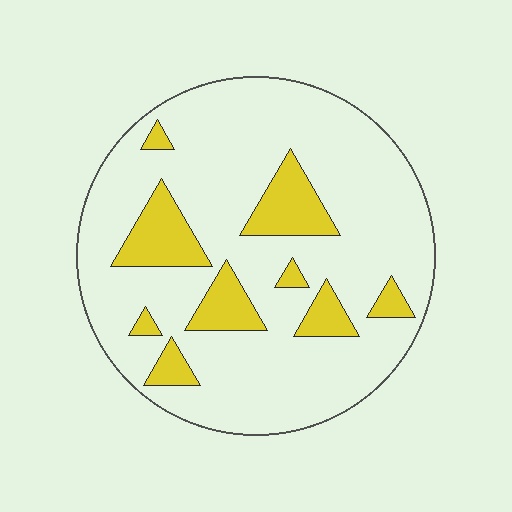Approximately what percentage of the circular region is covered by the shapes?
Approximately 20%.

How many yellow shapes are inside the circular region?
9.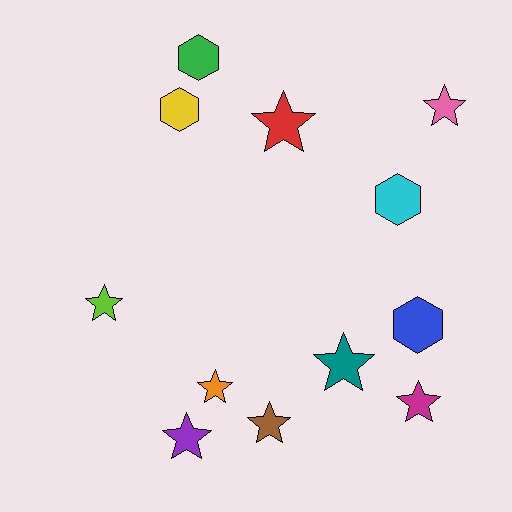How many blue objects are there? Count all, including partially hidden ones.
There is 1 blue object.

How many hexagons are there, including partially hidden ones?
There are 4 hexagons.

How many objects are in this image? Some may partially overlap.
There are 12 objects.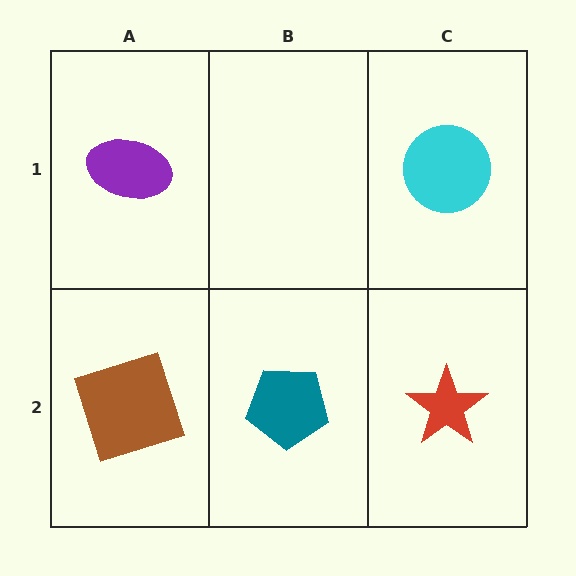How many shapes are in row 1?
2 shapes.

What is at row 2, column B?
A teal pentagon.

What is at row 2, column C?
A red star.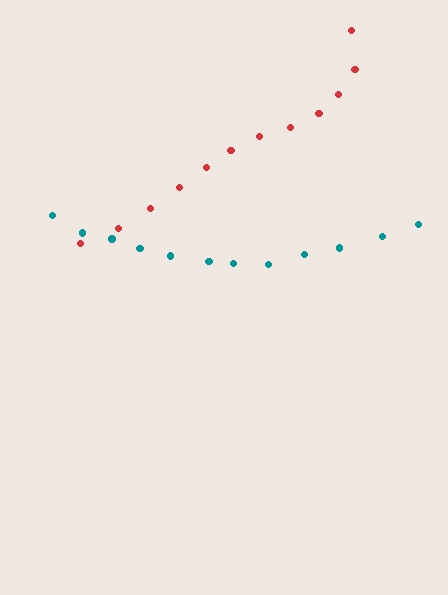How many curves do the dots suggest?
There are 2 distinct paths.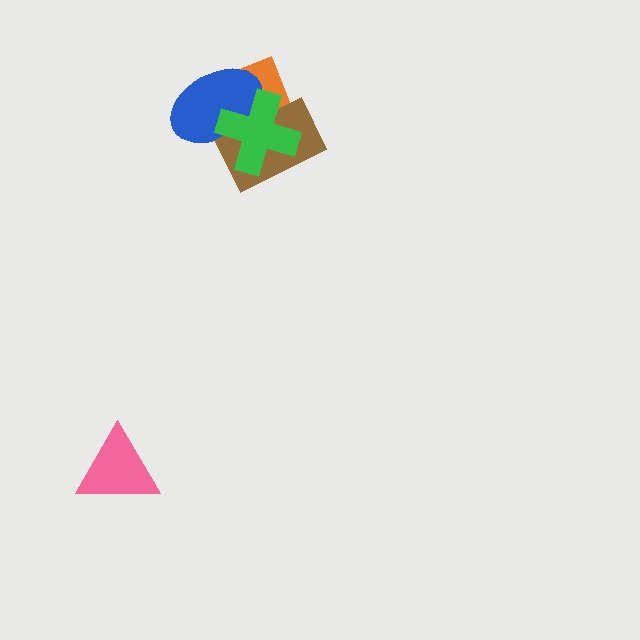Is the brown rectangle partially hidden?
Yes, it is partially covered by another shape.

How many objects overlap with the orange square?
3 objects overlap with the orange square.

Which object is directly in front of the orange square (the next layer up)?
The blue ellipse is directly in front of the orange square.